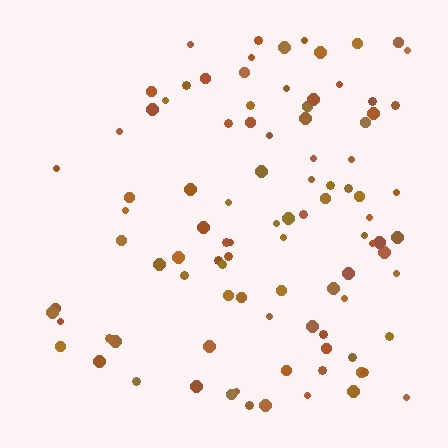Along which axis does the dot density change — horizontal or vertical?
Horizontal.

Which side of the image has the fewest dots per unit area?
The left.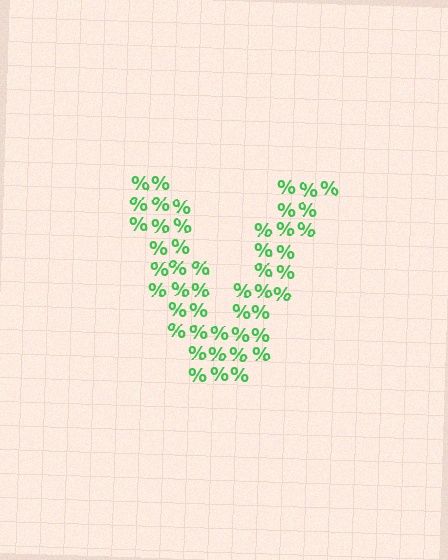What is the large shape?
The large shape is the letter V.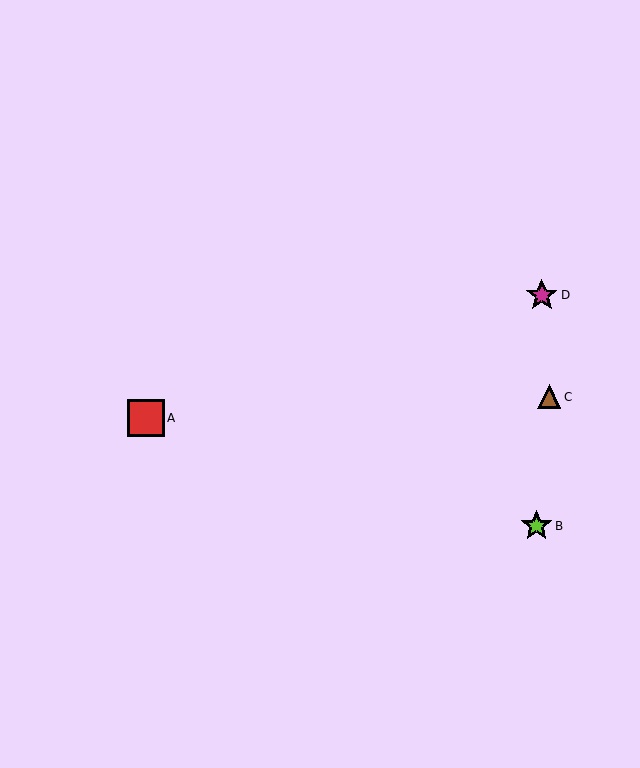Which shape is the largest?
The red square (labeled A) is the largest.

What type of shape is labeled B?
Shape B is a lime star.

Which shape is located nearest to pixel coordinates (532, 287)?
The magenta star (labeled D) at (542, 295) is nearest to that location.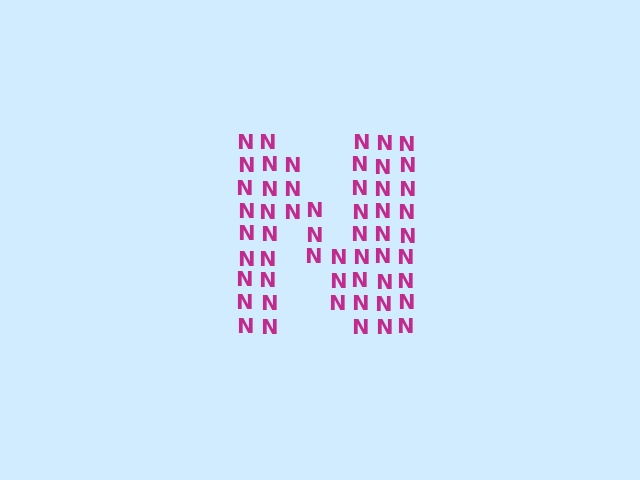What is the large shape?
The large shape is the letter N.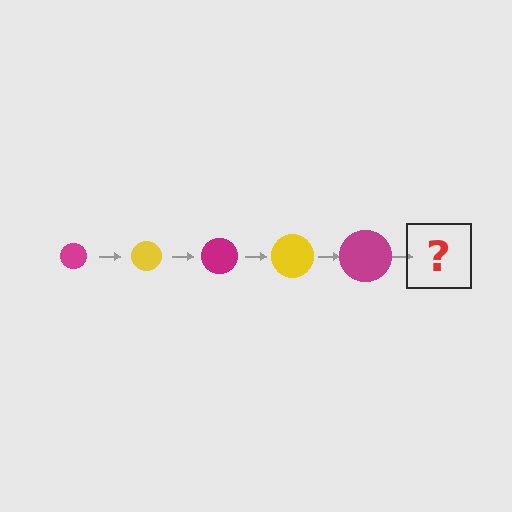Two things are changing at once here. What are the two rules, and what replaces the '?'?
The two rules are that the circle grows larger each step and the color cycles through magenta and yellow. The '?' should be a yellow circle, larger than the previous one.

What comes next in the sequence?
The next element should be a yellow circle, larger than the previous one.